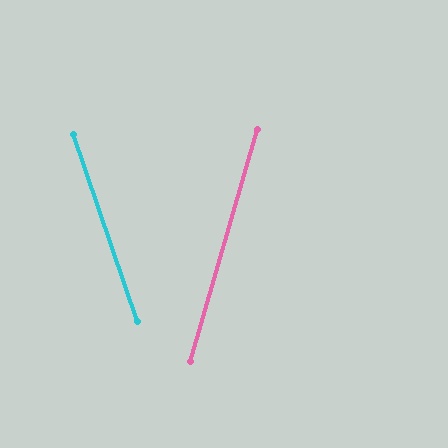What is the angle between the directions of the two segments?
Approximately 35 degrees.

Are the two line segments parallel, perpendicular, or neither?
Neither parallel nor perpendicular — they differ by about 35°.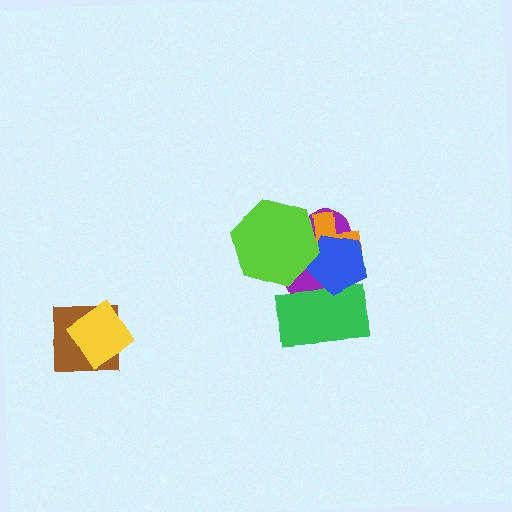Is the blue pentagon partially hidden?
Yes, it is partially covered by another shape.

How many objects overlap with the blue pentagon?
4 objects overlap with the blue pentagon.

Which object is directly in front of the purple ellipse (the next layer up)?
The orange cross is directly in front of the purple ellipse.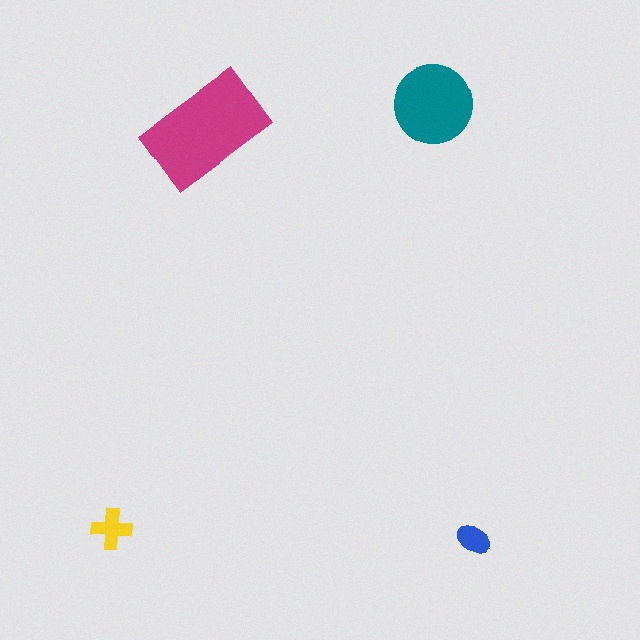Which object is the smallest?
The blue ellipse.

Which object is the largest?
The magenta rectangle.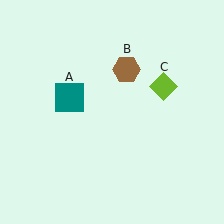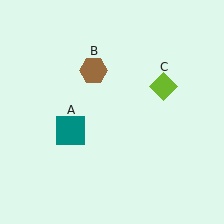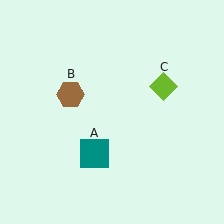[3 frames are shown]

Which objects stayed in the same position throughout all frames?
Lime diamond (object C) remained stationary.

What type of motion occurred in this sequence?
The teal square (object A), brown hexagon (object B) rotated counterclockwise around the center of the scene.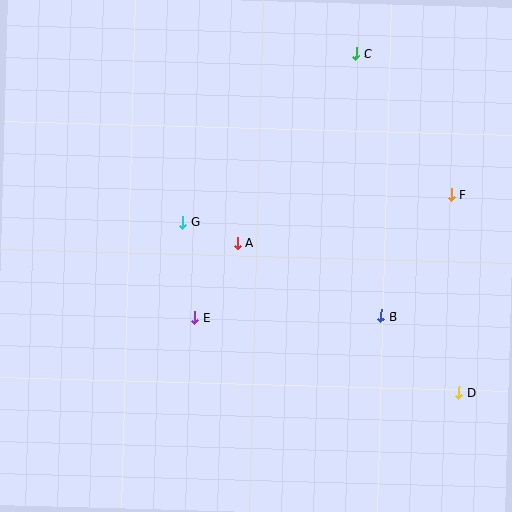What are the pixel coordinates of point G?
Point G is at (183, 222).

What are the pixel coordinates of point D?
Point D is at (459, 392).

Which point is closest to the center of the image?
Point A at (238, 243) is closest to the center.